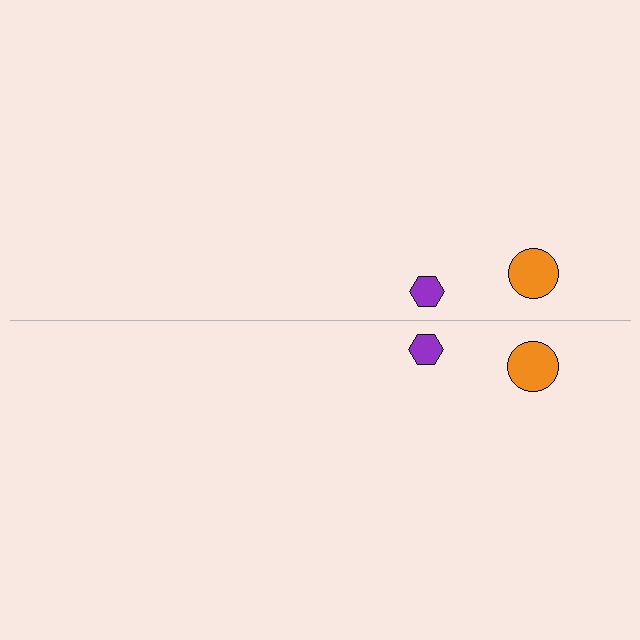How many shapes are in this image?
There are 4 shapes in this image.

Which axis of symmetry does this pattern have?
The pattern has a horizontal axis of symmetry running through the center of the image.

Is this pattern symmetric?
Yes, this pattern has bilateral (reflection) symmetry.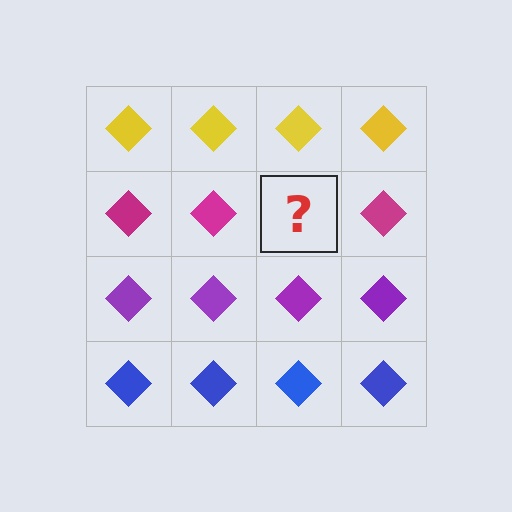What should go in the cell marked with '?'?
The missing cell should contain a magenta diamond.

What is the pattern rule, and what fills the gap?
The rule is that each row has a consistent color. The gap should be filled with a magenta diamond.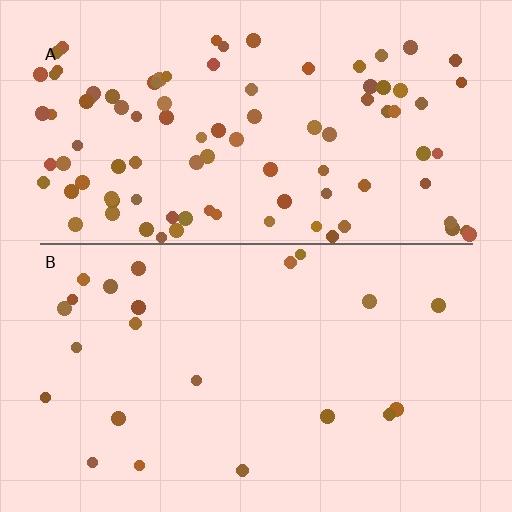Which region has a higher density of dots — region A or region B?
A (the top).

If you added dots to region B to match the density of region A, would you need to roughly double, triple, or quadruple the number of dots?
Approximately quadruple.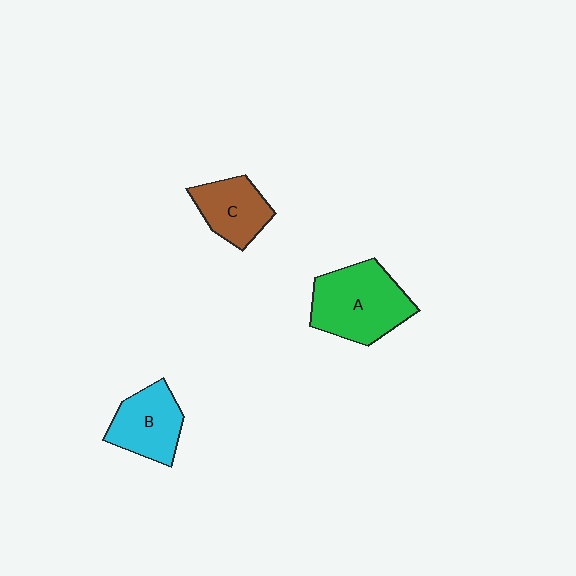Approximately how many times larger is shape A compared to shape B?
Approximately 1.4 times.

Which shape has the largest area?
Shape A (green).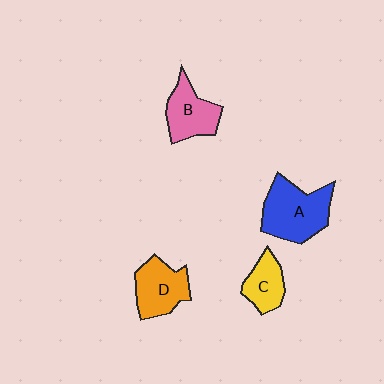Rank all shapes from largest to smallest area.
From largest to smallest: A (blue), D (orange), B (pink), C (yellow).